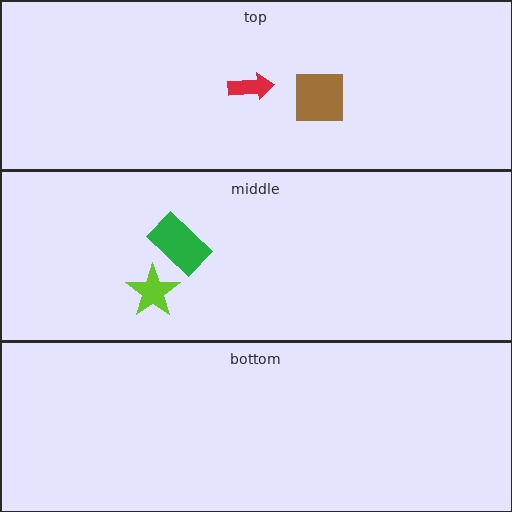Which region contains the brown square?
The top region.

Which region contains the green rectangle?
The middle region.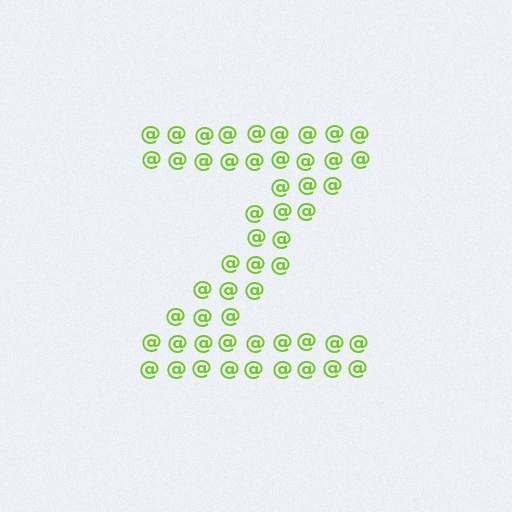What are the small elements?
The small elements are at signs.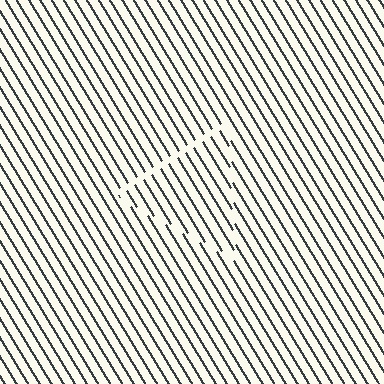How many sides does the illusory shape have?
3 sides — the line-ends trace a triangle.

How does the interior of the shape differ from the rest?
The interior of the shape contains the same grating, shifted by half a period — the contour is defined by the phase discontinuity where line-ends from the inner and outer gratings abut.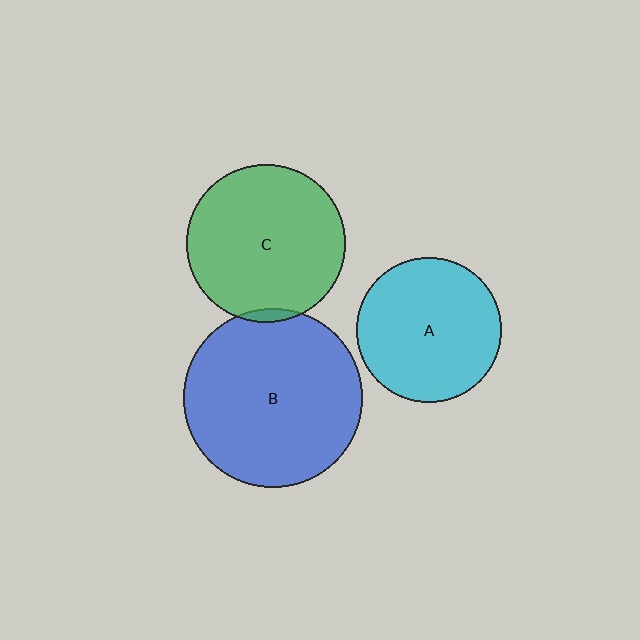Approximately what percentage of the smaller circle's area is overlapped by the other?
Approximately 5%.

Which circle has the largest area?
Circle B (blue).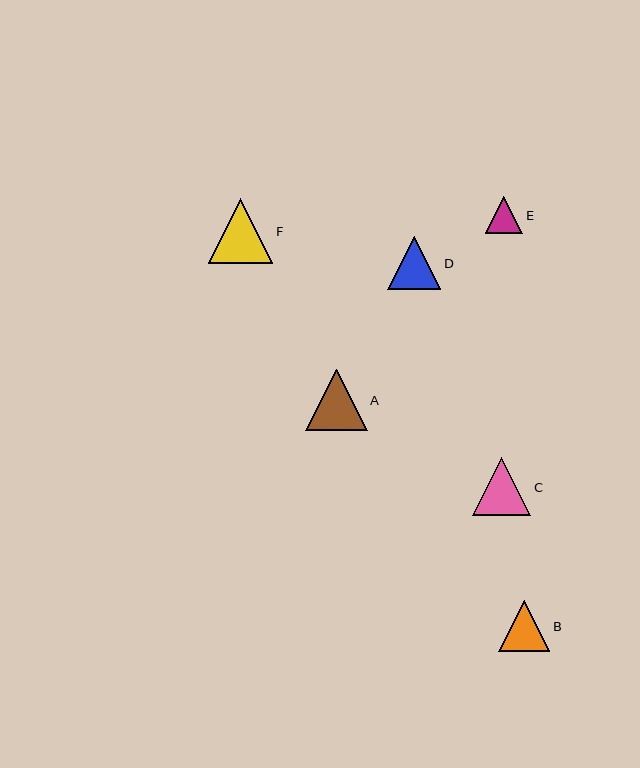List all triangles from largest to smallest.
From largest to smallest: F, A, C, D, B, E.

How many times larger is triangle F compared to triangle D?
Triangle F is approximately 1.2 times the size of triangle D.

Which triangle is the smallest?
Triangle E is the smallest with a size of approximately 37 pixels.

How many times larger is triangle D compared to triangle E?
Triangle D is approximately 1.4 times the size of triangle E.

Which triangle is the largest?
Triangle F is the largest with a size of approximately 65 pixels.